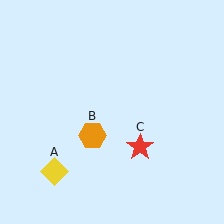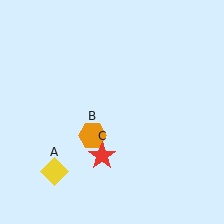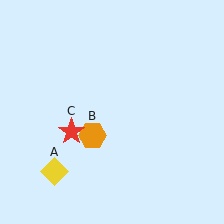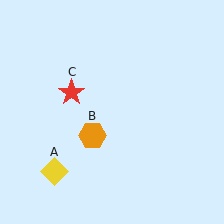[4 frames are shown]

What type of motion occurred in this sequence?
The red star (object C) rotated clockwise around the center of the scene.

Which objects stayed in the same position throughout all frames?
Yellow diamond (object A) and orange hexagon (object B) remained stationary.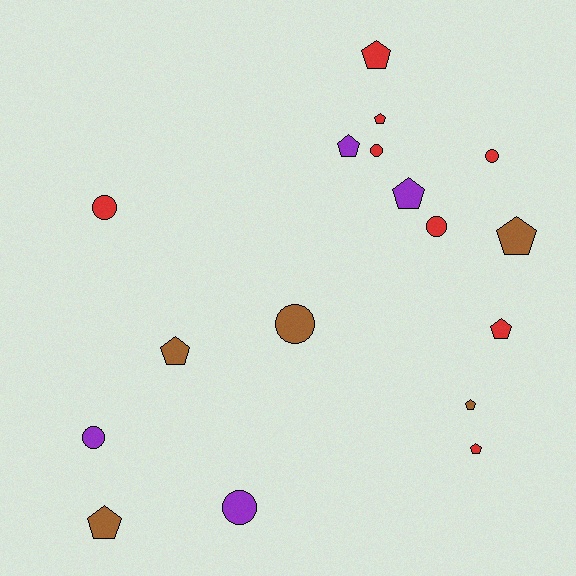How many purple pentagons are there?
There are 2 purple pentagons.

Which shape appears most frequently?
Pentagon, with 10 objects.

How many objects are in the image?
There are 17 objects.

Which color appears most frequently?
Red, with 8 objects.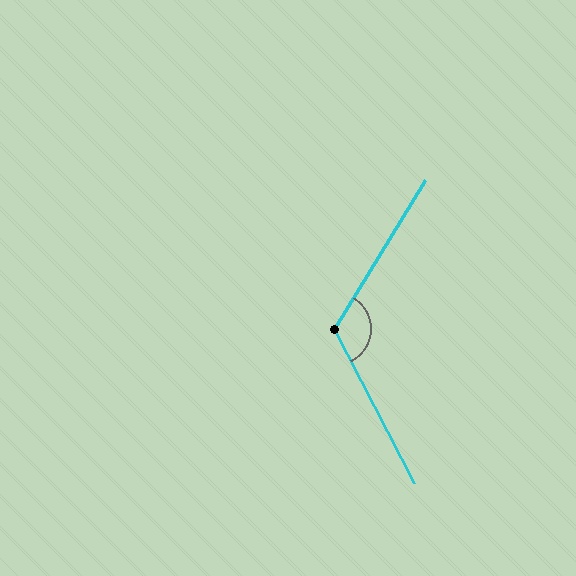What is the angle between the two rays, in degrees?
Approximately 121 degrees.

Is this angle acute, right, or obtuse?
It is obtuse.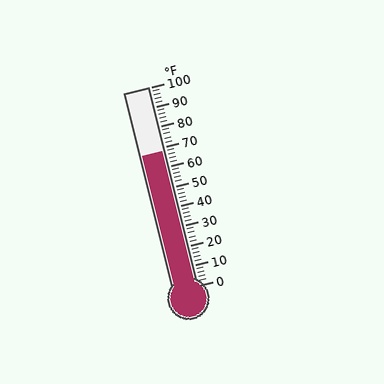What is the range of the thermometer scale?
The thermometer scale ranges from 0°F to 100°F.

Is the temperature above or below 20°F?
The temperature is above 20°F.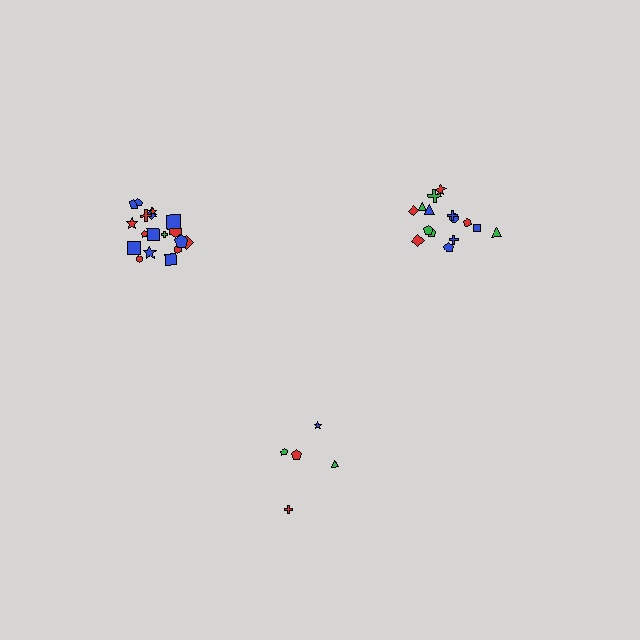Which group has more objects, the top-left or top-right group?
The top-left group.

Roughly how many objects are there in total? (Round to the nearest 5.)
Roughly 40 objects in total.